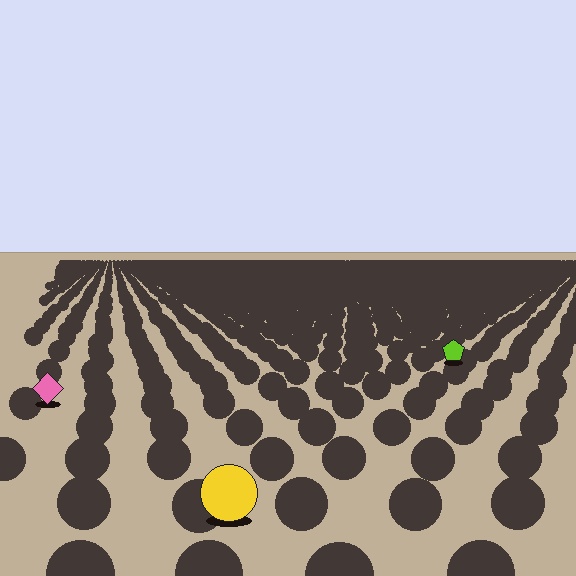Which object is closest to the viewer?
The yellow circle is closest. The texture marks near it are larger and more spread out.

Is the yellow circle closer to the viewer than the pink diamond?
Yes. The yellow circle is closer — you can tell from the texture gradient: the ground texture is coarser near it.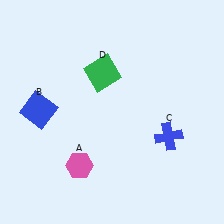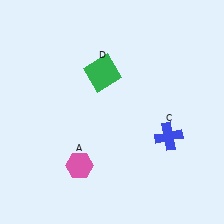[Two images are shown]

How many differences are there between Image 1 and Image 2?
There is 1 difference between the two images.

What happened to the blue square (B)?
The blue square (B) was removed in Image 2. It was in the top-left area of Image 1.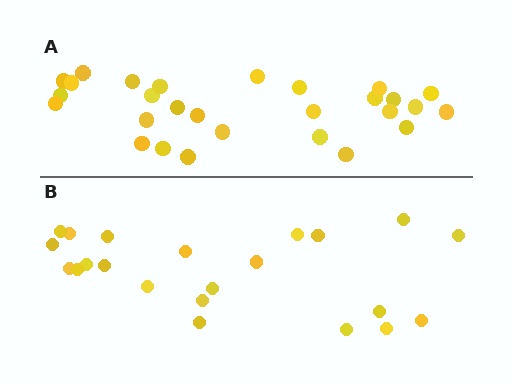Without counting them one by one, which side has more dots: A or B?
Region A (the top region) has more dots.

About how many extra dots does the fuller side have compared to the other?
Region A has about 6 more dots than region B.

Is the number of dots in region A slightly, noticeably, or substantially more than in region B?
Region A has noticeably more, but not dramatically so. The ratio is roughly 1.3 to 1.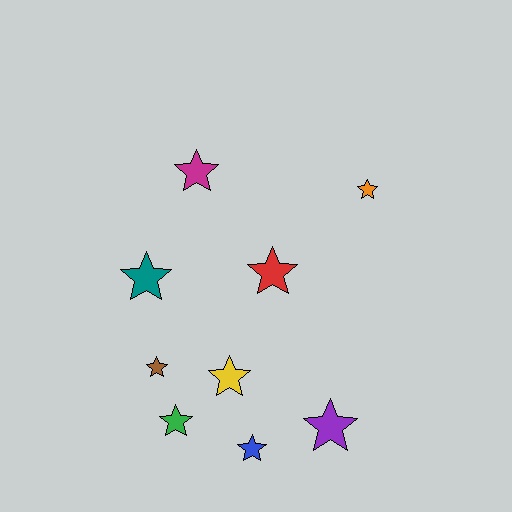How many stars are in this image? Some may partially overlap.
There are 9 stars.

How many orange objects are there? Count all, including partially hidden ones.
There is 1 orange object.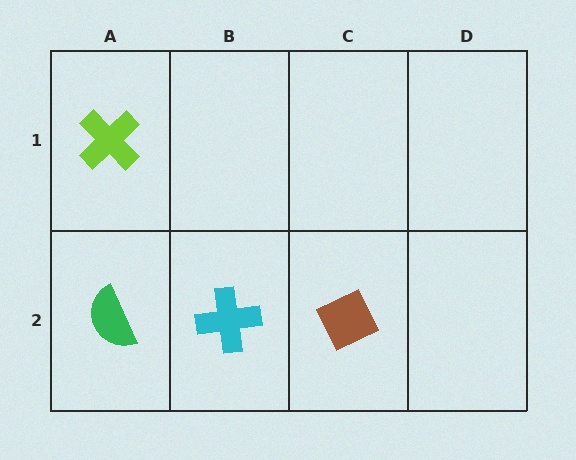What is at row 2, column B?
A cyan cross.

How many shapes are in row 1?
1 shape.